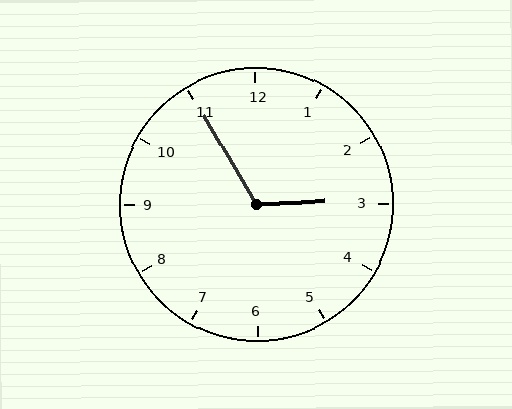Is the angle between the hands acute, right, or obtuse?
It is obtuse.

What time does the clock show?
2:55.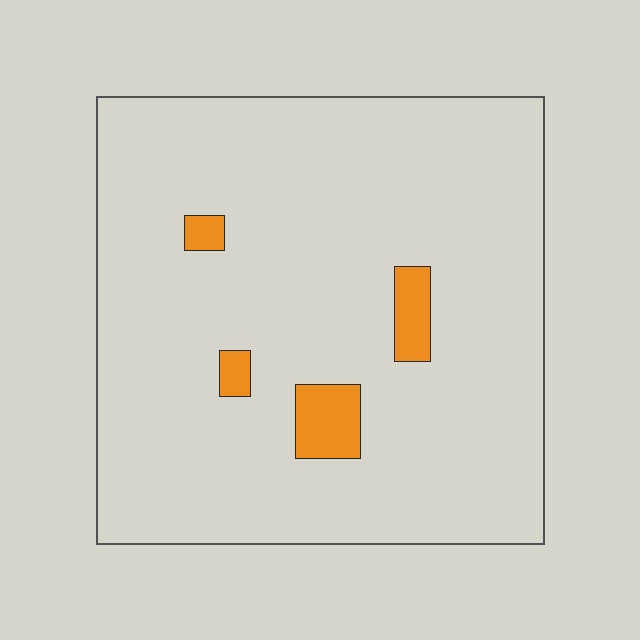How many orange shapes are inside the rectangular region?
4.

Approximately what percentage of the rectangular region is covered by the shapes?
Approximately 5%.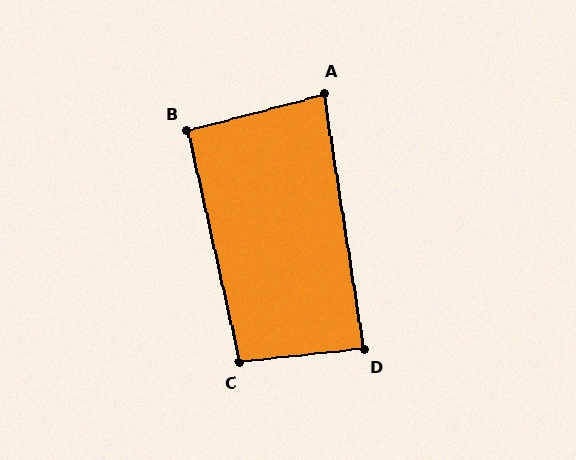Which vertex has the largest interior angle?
C, at approximately 96 degrees.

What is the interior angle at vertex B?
Approximately 93 degrees (approximately right).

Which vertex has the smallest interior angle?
A, at approximately 84 degrees.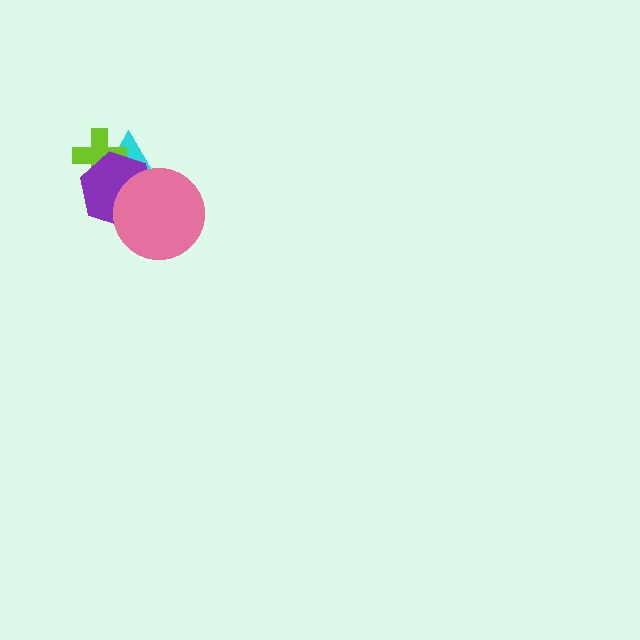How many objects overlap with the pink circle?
2 objects overlap with the pink circle.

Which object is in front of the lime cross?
The purple hexagon is in front of the lime cross.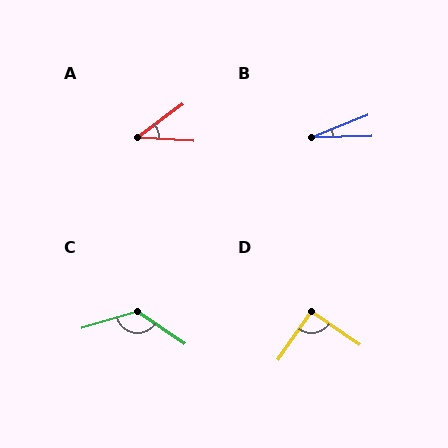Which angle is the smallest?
B, at approximately 20 degrees.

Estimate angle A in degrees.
Approximately 40 degrees.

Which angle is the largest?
C, at approximately 129 degrees.